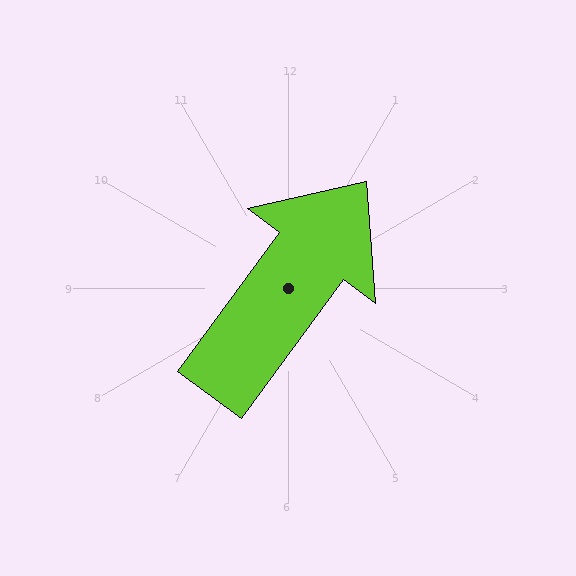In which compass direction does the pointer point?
Northeast.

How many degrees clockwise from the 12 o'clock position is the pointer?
Approximately 36 degrees.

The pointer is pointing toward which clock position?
Roughly 1 o'clock.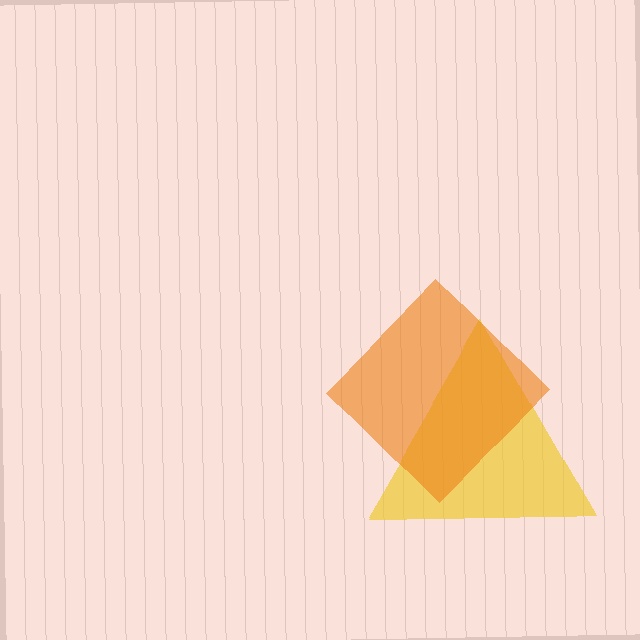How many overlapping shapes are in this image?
There are 2 overlapping shapes in the image.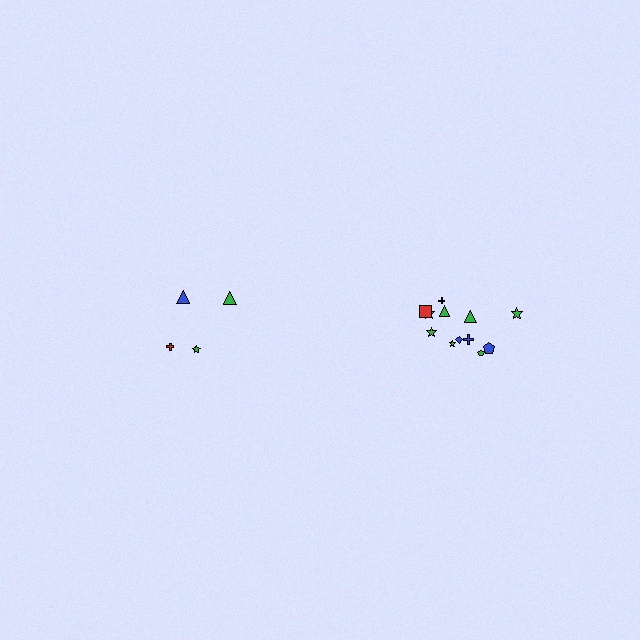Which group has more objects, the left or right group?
The right group.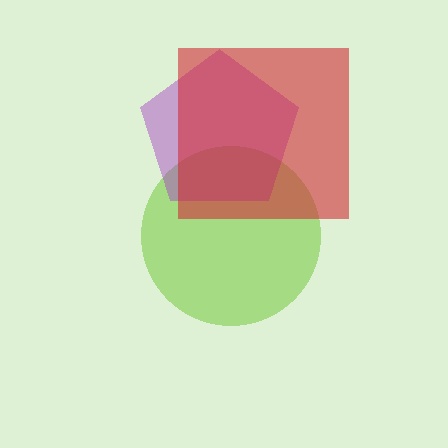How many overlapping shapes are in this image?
There are 3 overlapping shapes in the image.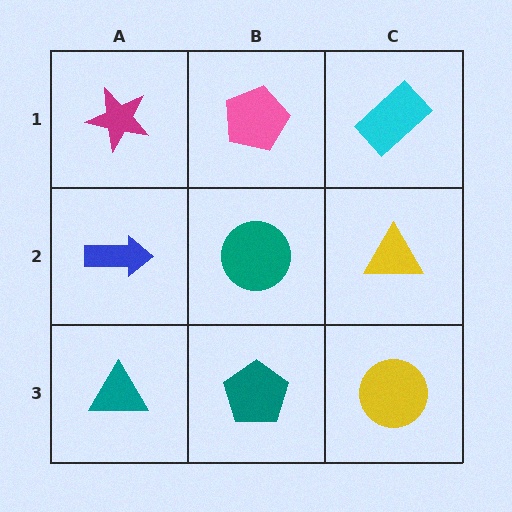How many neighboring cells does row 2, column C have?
3.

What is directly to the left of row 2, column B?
A blue arrow.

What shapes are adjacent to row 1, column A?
A blue arrow (row 2, column A), a pink pentagon (row 1, column B).